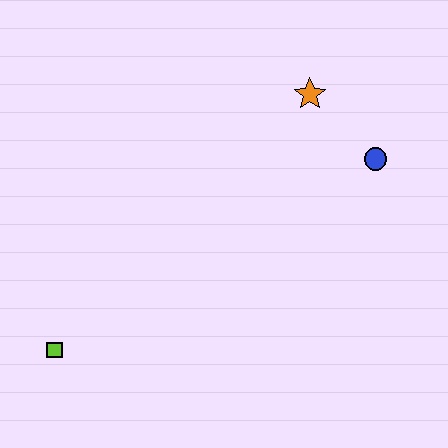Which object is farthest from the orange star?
The lime square is farthest from the orange star.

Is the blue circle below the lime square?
No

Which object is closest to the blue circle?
The orange star is closest to the blue circle.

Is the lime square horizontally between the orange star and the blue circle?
No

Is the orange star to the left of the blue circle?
Yes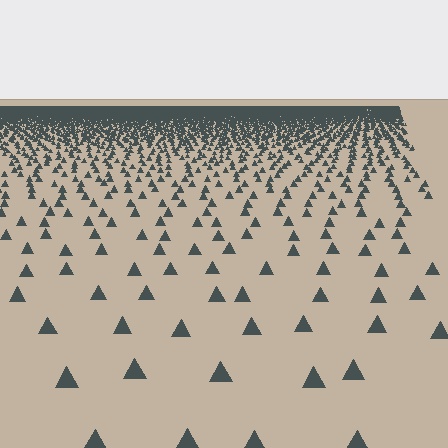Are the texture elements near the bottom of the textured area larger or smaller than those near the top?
Larger. Near the bottom, elements are closer to the viewer and appear at a bigger on-screen size.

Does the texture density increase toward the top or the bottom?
Density increases toward the top.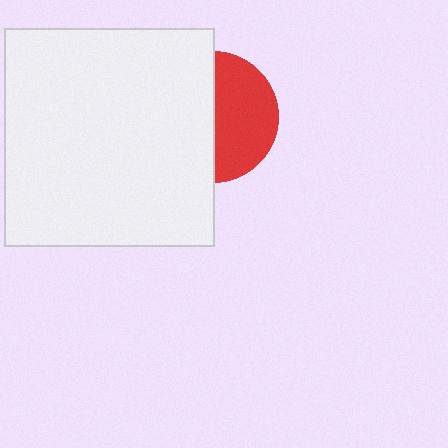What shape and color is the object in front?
The object in front is a white rectangle.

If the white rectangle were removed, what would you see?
You would see the complete red circle.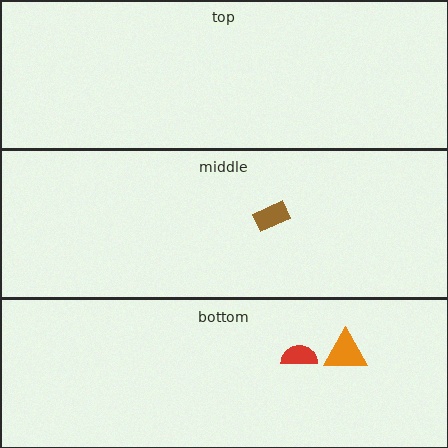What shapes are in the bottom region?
The red semicircle, the orange triangle.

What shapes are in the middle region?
The brown rectangle.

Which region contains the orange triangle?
The bottom region.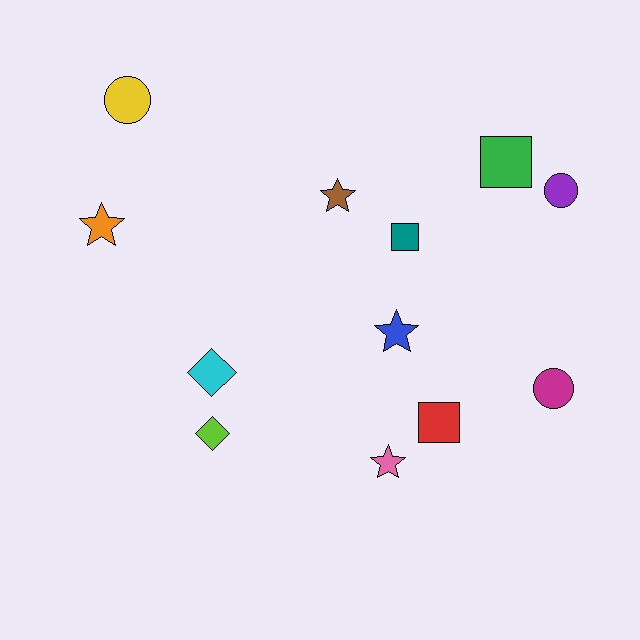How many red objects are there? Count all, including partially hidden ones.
There is 1 red object.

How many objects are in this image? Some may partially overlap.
There are 12 objects.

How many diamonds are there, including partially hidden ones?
There are 2 diamonds.